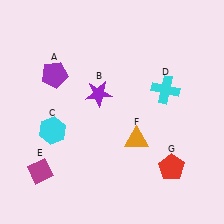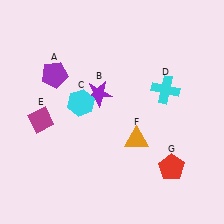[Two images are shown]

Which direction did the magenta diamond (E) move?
The magenta diamond (E) moved up.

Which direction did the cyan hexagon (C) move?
The cyan hexagon (C) moved right.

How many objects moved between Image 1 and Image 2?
2 objects moved between the two images.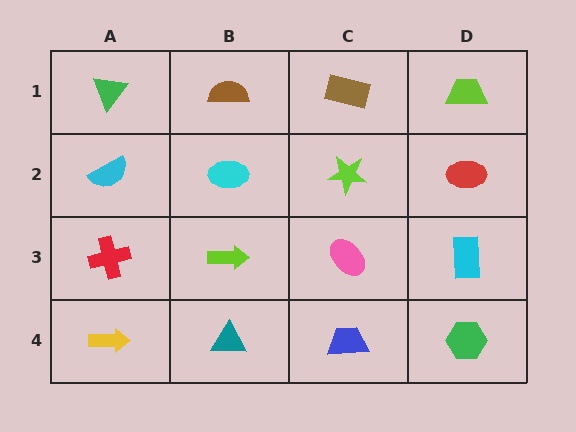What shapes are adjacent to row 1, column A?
A cyan semicircle (row 2, column A), a brown semicircle (row 1, column B).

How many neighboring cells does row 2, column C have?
4.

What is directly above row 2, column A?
A green triangle.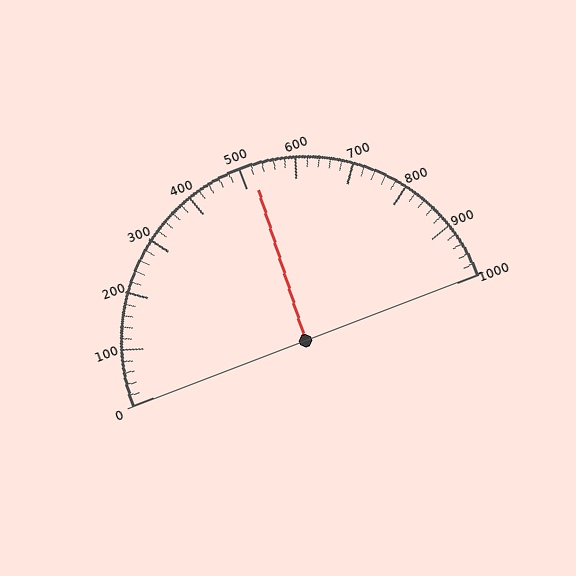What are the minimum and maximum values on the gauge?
The gauge ranges from 0 to 1000.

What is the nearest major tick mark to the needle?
The nearest major tick mark is 500.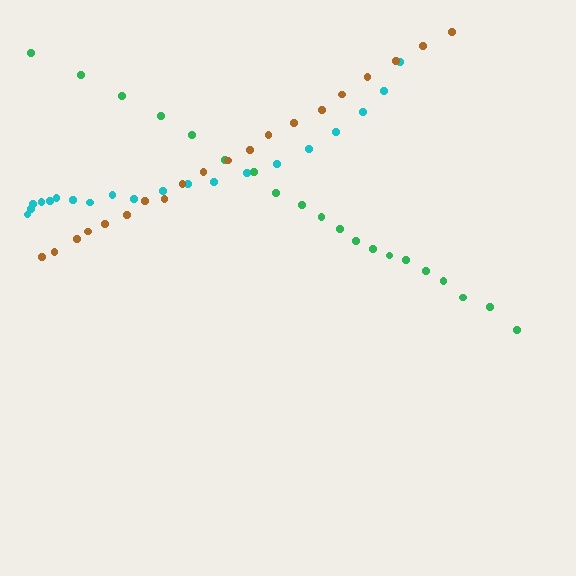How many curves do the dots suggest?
There are 3 distinct paths.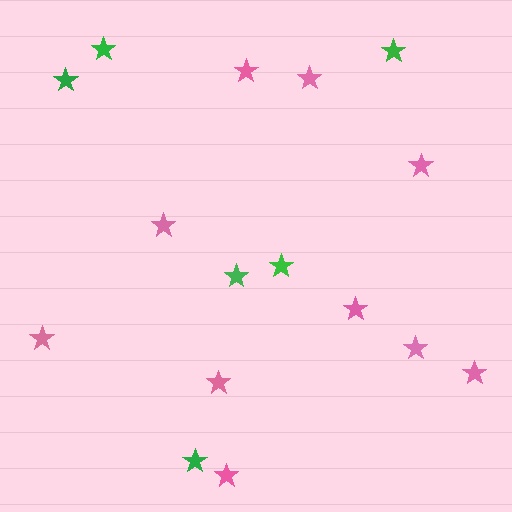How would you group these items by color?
There are 2 groups: one group of pink stars (10) and one group of green stars (6).